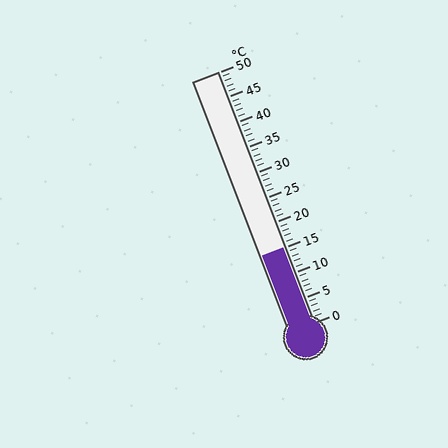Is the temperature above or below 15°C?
The temperature is at 15°C.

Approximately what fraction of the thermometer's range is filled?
The thermometer is filled to approximately 30% of its range.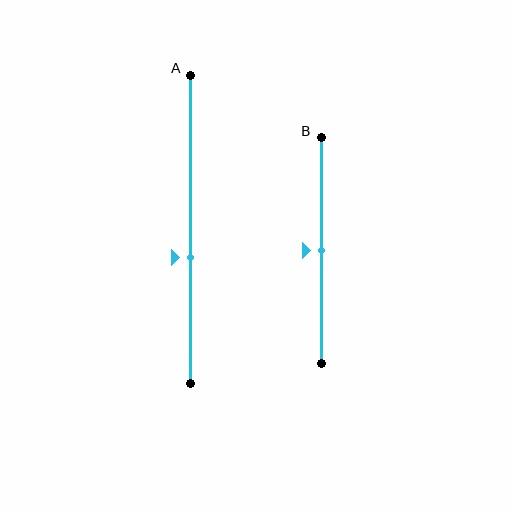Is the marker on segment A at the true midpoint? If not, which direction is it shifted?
No, the marker on segment A is shifted downward by about 9% of the segment length.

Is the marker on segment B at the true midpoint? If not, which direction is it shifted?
Yes, the marker on segment B is at the true midpoint.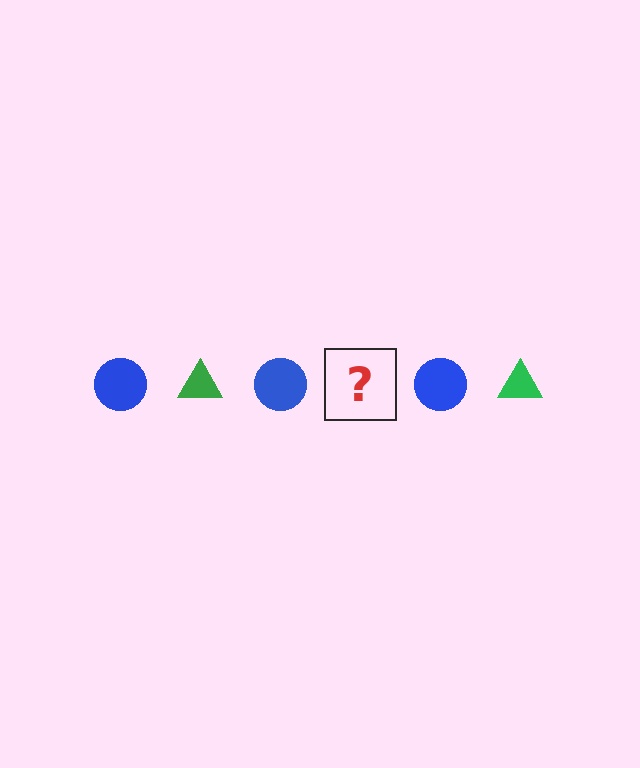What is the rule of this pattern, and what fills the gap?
The rule is that the pattern alternates between blue circle and green triangle. The gap should be filled with a green triangle.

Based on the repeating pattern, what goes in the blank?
The blank should be a green triangle.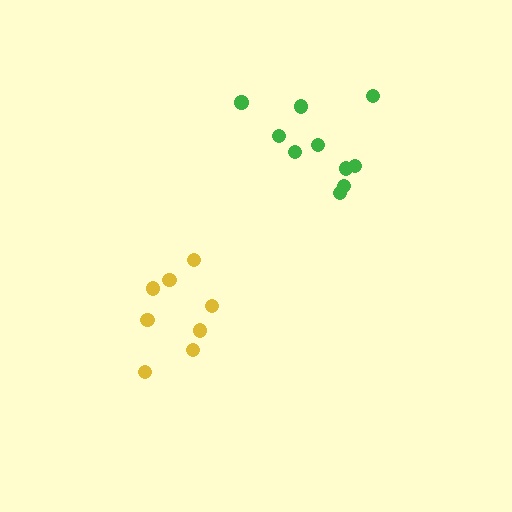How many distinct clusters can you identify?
There are 2 distinct clusters.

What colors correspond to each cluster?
The clusters are colored: yellow, green.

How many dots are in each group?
Group 1: 8 dots, Group 2: 10 dots (18 total).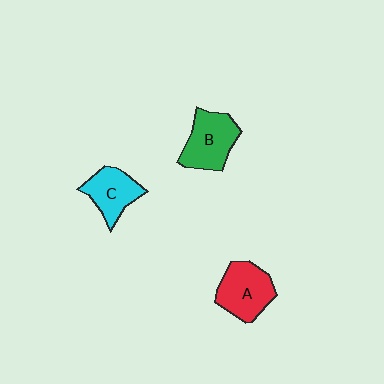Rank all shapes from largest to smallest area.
From largest to smallest: B (green), A (red), C (cyan).